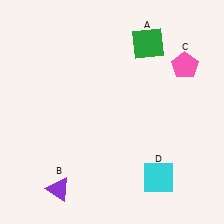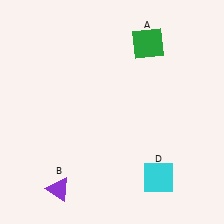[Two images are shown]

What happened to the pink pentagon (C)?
The pink pentagon (C) was removed in Image 2. It was in the top-right area of Image 1.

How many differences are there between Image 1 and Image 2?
There is 1 difference between the two images.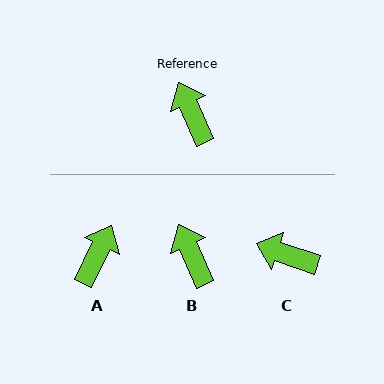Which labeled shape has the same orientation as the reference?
B.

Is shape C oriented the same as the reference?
No, it is off by about 47 degrees.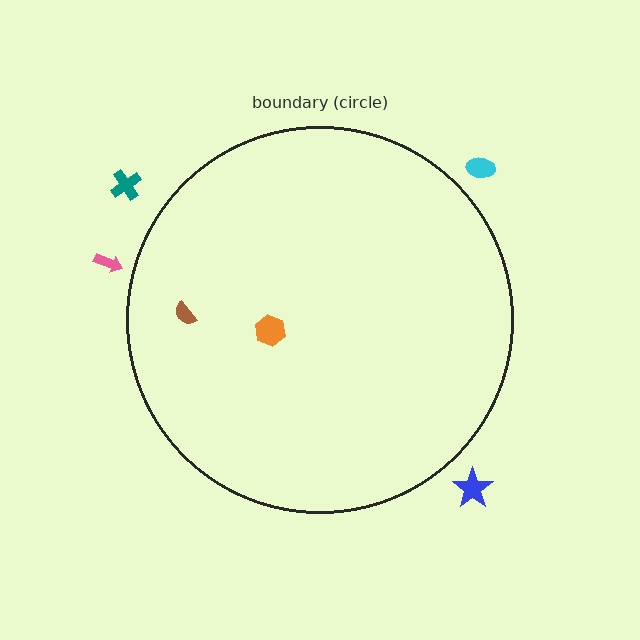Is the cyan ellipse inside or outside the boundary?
Outside.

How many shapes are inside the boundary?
2 inside, 4 outside.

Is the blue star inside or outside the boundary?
Outside.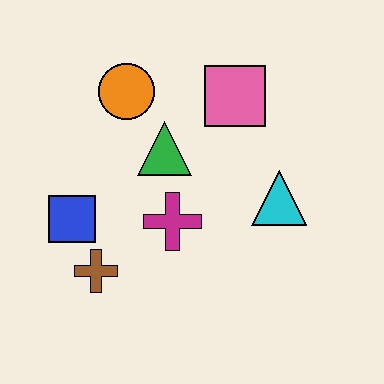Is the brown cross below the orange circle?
Yes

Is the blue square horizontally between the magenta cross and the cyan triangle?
No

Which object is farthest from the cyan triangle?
The blue square is farthest from the cyan triangle.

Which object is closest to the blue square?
The brown cross is closest to the blue square.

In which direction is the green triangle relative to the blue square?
The green triangle is to the right of the blue square.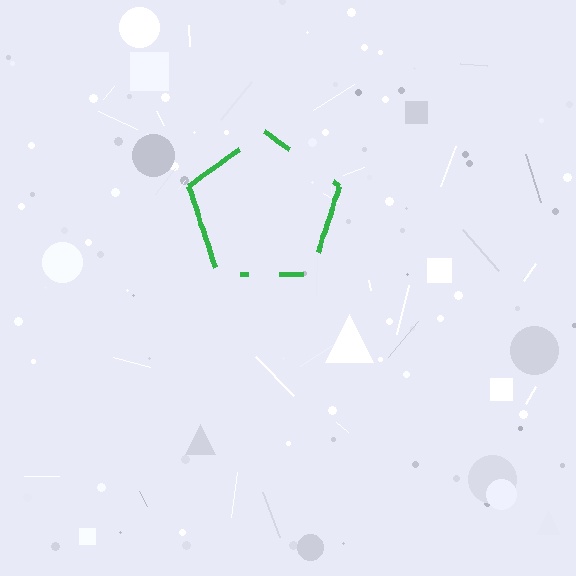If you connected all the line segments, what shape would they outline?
They would outline a pentagon.